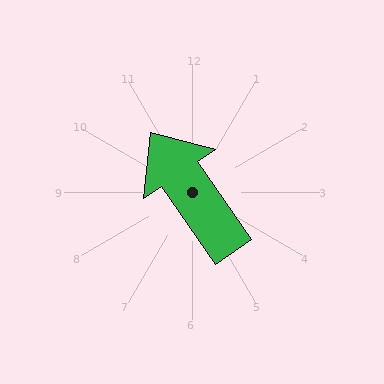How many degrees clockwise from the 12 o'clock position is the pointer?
Approximately 325 degrees.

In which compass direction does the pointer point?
Northwest.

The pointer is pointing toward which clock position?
Roughly 11 o'clock.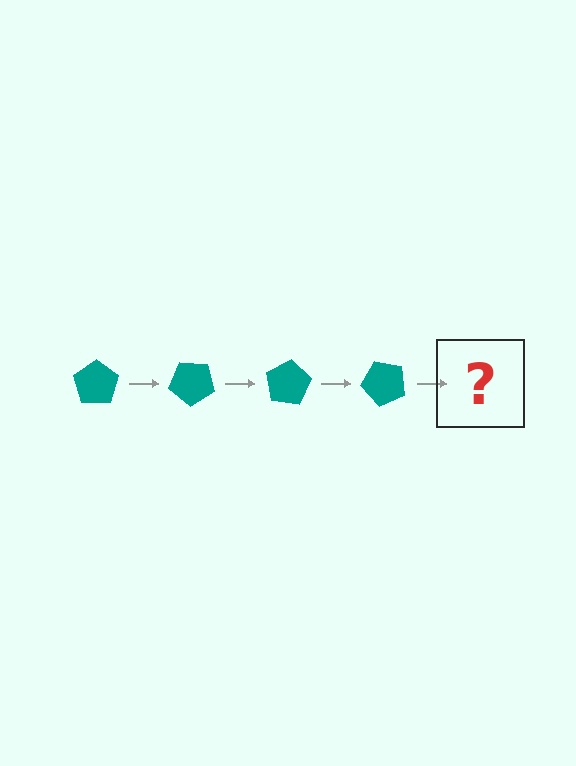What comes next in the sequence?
The next element should be a teal pentagon rotated 160 degrees.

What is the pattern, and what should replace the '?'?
The pattern is that the pentagon rotates 40 degrees each step. The '?' should be a teal pentagon rotated 160 degrees.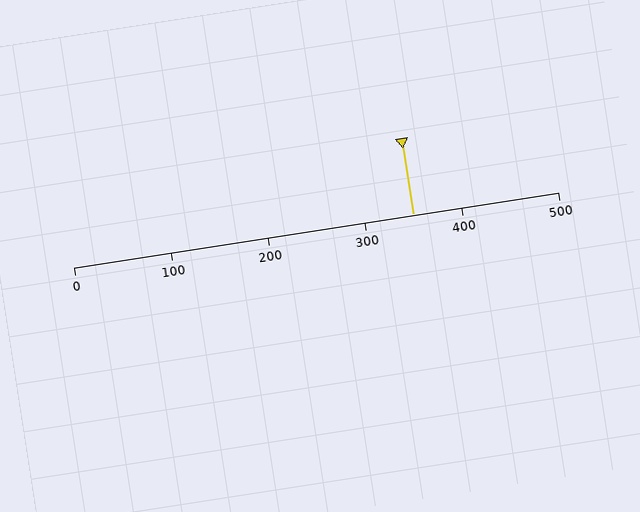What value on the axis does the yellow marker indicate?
The marker indicates approximately 350.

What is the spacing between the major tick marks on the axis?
The major ticks are spaced 100 apart.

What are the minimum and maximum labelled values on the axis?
The axis runs from 0 to 500.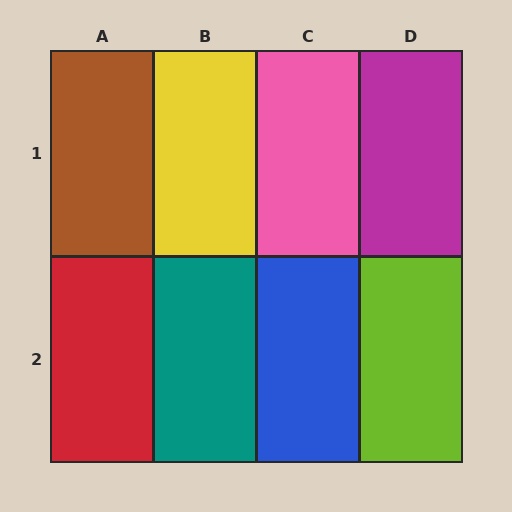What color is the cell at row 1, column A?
Brown.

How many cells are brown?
1 cell is brown.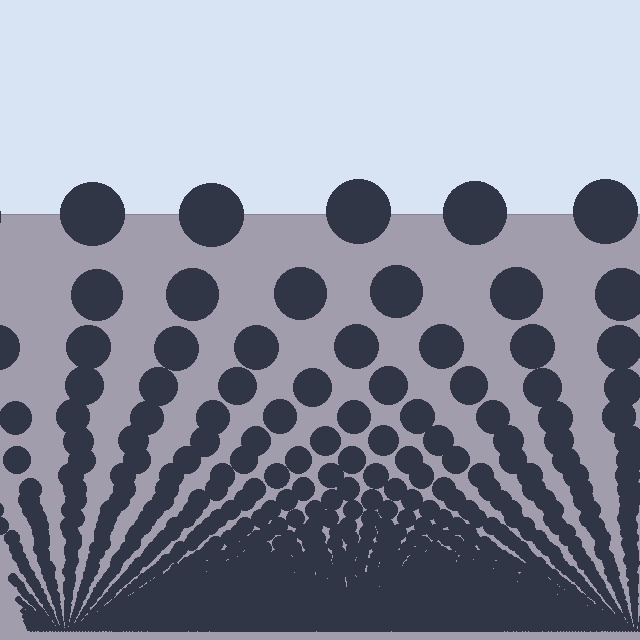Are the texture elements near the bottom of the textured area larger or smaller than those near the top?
Smaller. The gradient is inverted — elements near the bottom are smaller and denser.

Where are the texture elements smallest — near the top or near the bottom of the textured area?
Near the bottom.